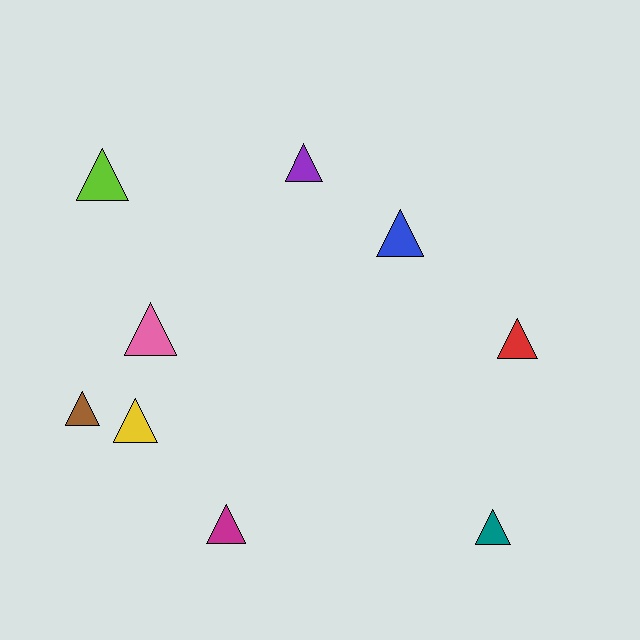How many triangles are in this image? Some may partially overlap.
There are 9 triangles.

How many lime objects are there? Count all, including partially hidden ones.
There is 1 lime object.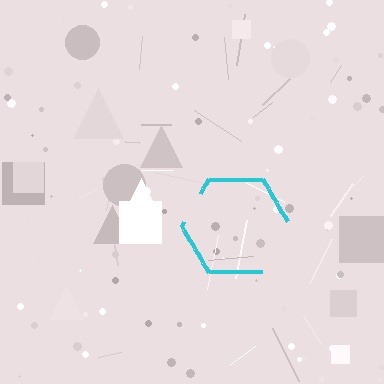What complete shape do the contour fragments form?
The contour fragments form a hexagon.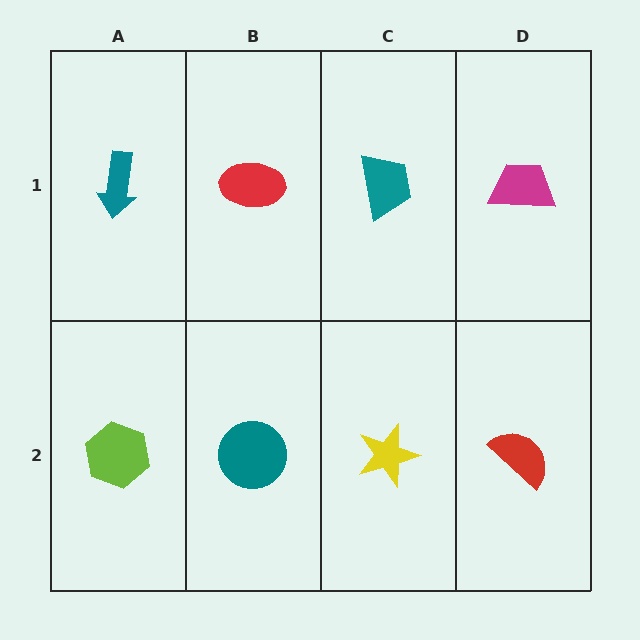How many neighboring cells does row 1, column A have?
2.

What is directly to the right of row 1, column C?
A magenta trapezoid.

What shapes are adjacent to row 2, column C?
A teal trapezoid (row 1, column C), a teal circle (row 2, column B), a red semicircle (row 2, column D).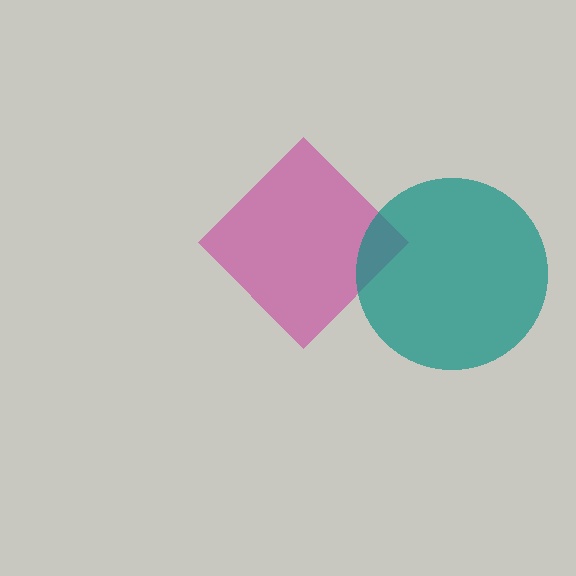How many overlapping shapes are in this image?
There are 2 overlapping shapes in the image.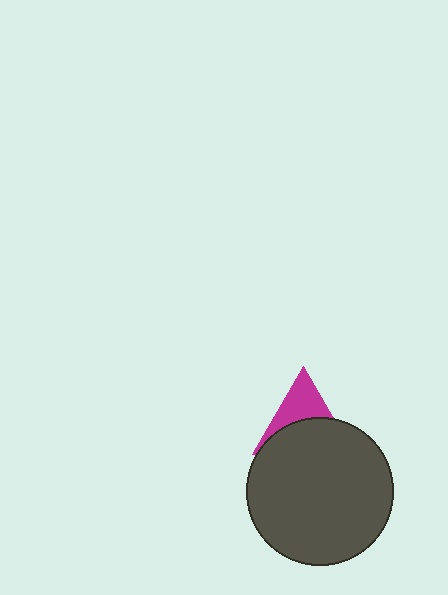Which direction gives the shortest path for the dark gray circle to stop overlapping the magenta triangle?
Moving down gives the shortest separation.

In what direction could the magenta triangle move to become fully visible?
The magenta triangle could move up. That would shift it out from behind the dark gray circle entirely.